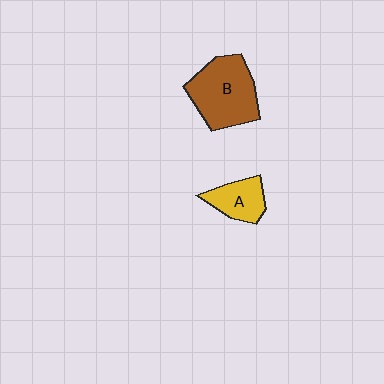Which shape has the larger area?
Shape B (brown).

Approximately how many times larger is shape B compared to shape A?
Approximately 2.0 times.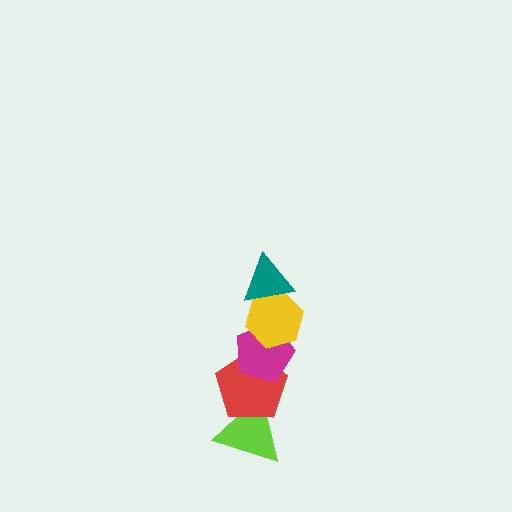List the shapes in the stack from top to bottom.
From top to bottom: the teal triangle, the yellow hexagon, the magenta pentagon, the red pentagon, the lime triangle.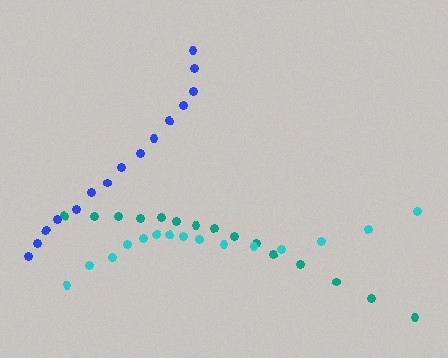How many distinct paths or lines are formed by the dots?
There are 3 distinct paths.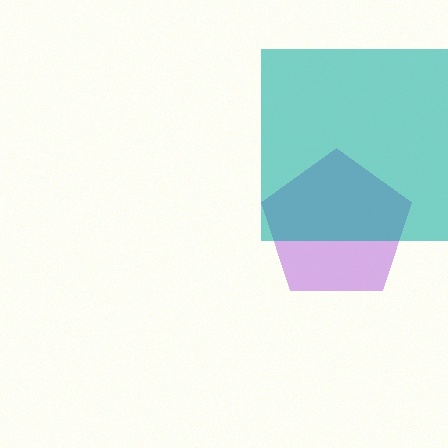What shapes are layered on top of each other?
The layered shapes are: a purple pentagon, a teal square.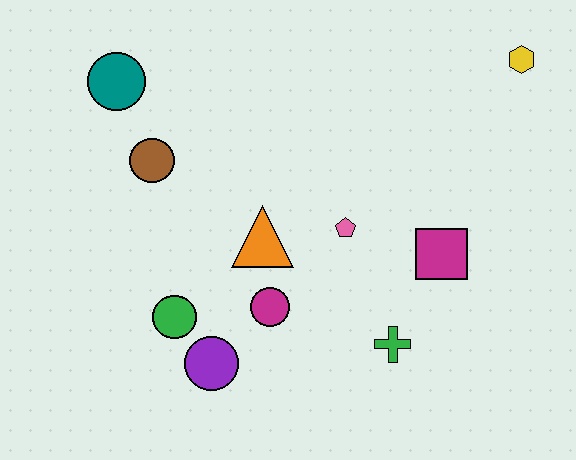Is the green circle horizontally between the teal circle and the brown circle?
No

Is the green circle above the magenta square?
No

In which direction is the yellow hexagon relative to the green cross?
The yellow hexagon is above the green cross.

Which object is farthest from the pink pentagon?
The teal circle is farthest from the pink pentagon.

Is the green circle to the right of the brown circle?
Yes